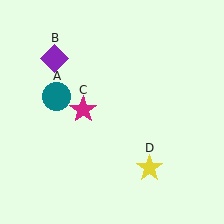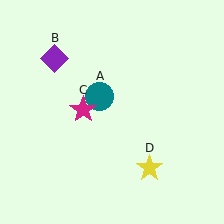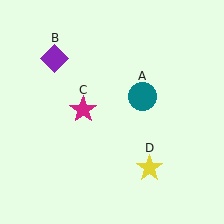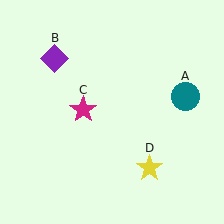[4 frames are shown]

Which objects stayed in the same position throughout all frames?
Purple diamond (object B) and magenta star (object C) and yellow star (object D) remained stationary.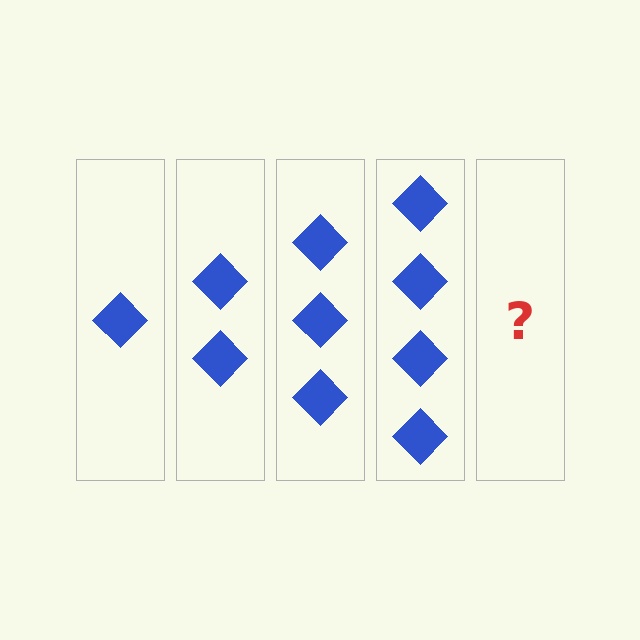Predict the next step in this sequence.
The next step is 5 diamonds.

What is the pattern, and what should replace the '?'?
The pattern is that each step adds one more diamond. The '?' should be 5 diamonds.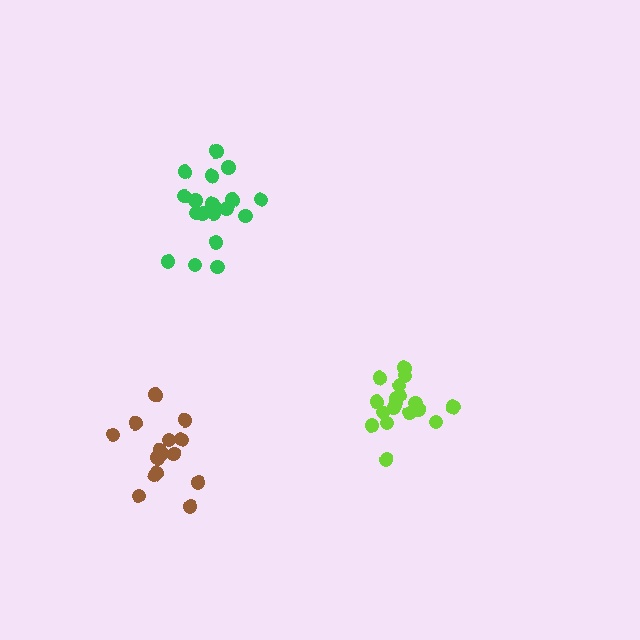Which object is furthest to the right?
The lime cluster is rightmost.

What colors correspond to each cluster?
The clusters are colored: lime, brown, green.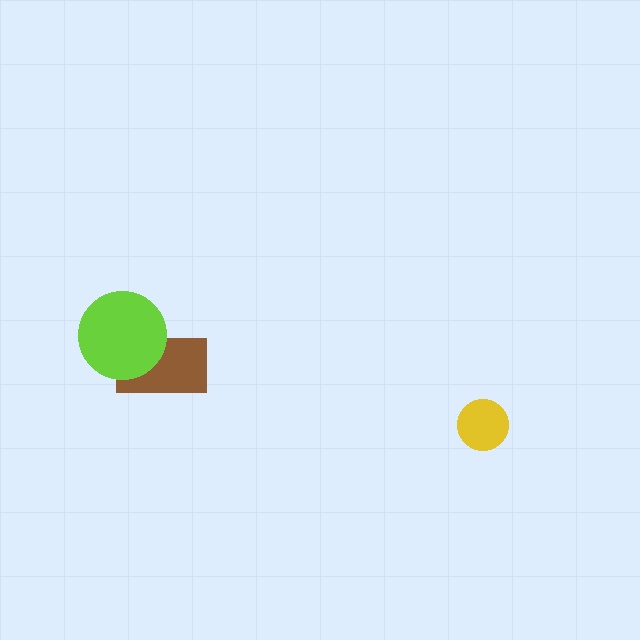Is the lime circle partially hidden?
No, no other shape covers it.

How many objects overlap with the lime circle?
1 object overlaps with the lime circle.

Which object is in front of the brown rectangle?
The lime circle is in front of the brown rectangle.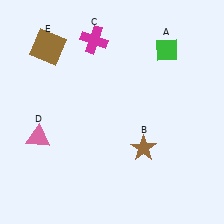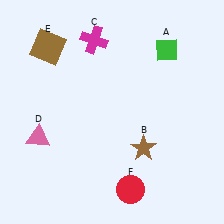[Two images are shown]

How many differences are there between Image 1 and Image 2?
There is 1 difference between the two images.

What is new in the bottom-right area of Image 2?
A red circle (F) was added in the bottom-right area of Image 2.